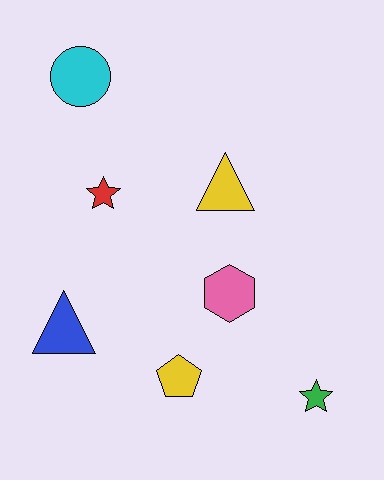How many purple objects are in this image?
There are no purple objects.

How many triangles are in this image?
There are 2 triangles.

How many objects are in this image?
There are 7 objects.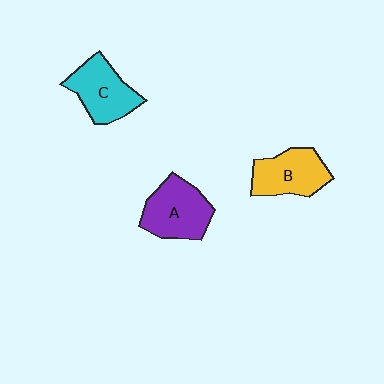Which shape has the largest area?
Shape A (purple).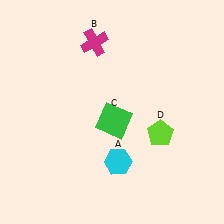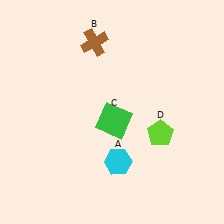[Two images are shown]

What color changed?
The cross (B) changed from magenta in Image 1 to brown in Image 2.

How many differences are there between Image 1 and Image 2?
There is 1 difference between the two images.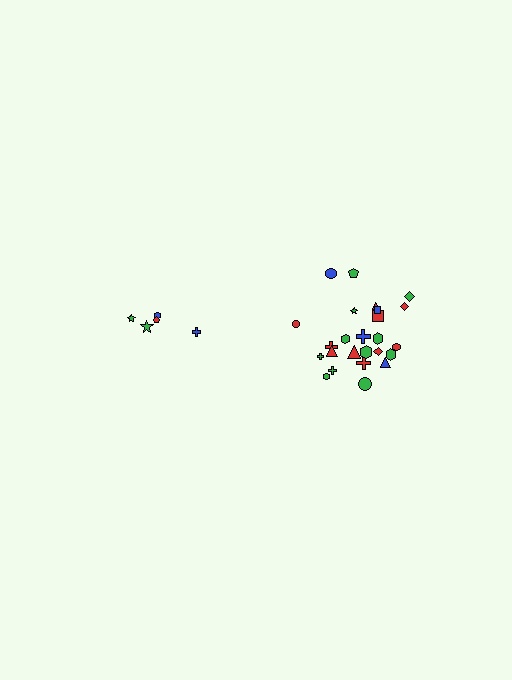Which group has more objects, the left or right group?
The right group.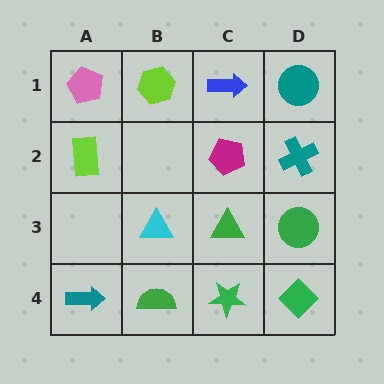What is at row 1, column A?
A pink pentagon.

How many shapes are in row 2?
3 shapes.